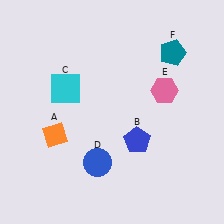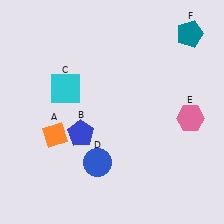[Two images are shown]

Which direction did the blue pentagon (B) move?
The blue pentagon (B) moved left.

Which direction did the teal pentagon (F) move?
The teal pentagon (F) moved up.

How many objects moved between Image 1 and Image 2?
3 objects moved between the two images.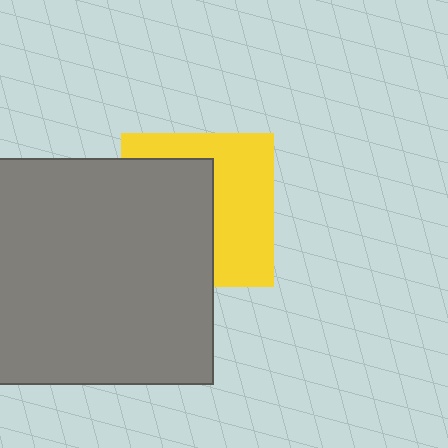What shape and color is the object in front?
The object in front is a gray rectangle.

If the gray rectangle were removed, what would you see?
You would see the complete yellow square.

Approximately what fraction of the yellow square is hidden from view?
Roughly 51% of the yellow square is hidden behind the gray rectangle.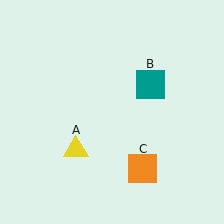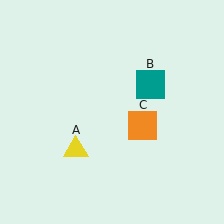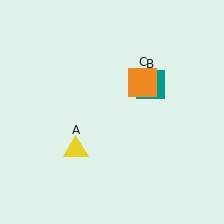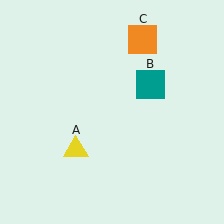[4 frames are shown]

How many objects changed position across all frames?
1 object changed position: orange square (object C).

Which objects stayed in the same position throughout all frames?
Yellow triangle (object A) and teal square (object B) remained stationary.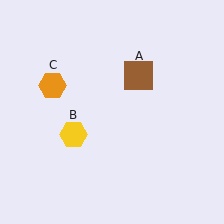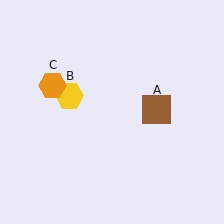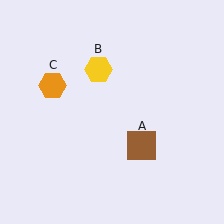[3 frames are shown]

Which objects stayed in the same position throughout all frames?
Orange hexagon (object C) remained stationary.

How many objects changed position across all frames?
2 objects changed position: brown square (object A), yellow hexagon (object B).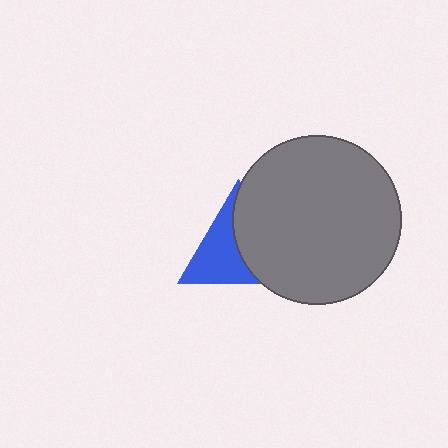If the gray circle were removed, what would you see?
You would see the complete blue triangle.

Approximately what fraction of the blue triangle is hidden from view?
Roughly 49% of the blue triangle is hidden behind the gray circle.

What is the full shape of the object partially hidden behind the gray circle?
The partially hidden object is a blue triangle.